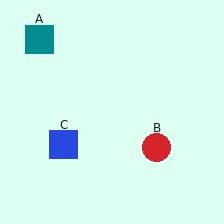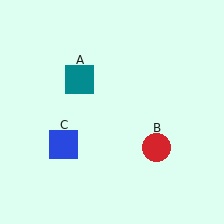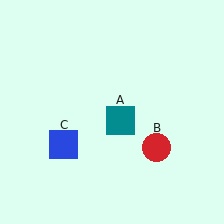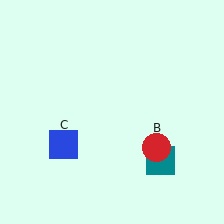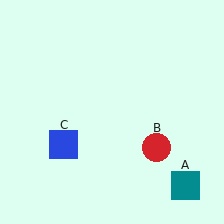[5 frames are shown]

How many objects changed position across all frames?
1 object changed position: teal square (object A).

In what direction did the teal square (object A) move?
The teal square (object A) moved down and to the right.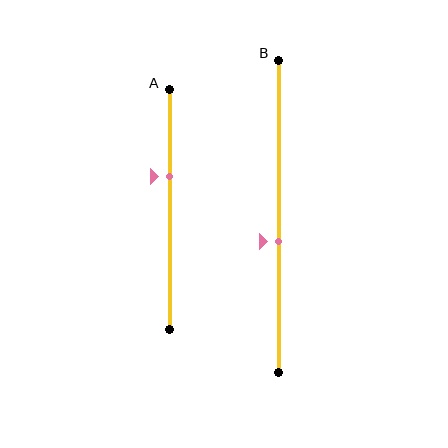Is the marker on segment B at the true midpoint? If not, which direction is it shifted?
No, the marker on segment B is shifted downward by about 8% of the segment length.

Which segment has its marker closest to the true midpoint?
Segment B has its marker closest to the true midpoint.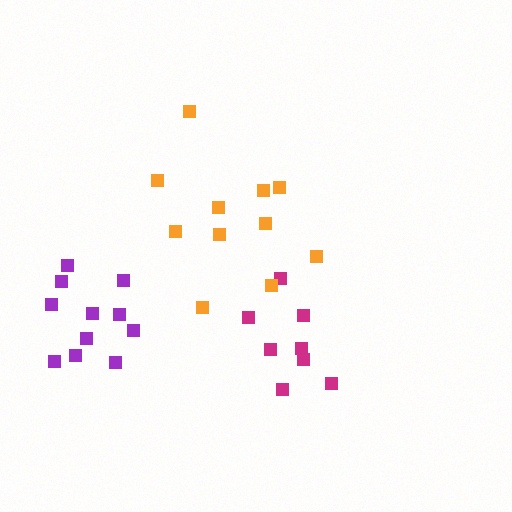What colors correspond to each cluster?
The clusters are colored: magenta, purple, orange.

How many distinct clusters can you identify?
There are 3 distinct clusters.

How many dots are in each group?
Group 1: 8 dots, Group 2: 11 dots, Group 3: 11 dots (30 total).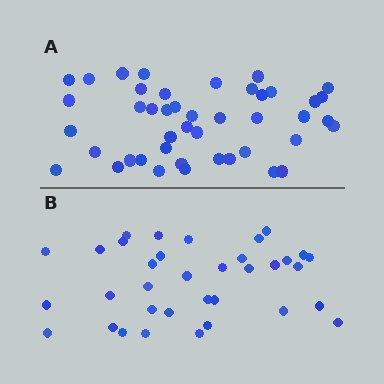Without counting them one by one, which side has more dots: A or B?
Region A (the top region) has more dots.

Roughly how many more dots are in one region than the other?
Region A has roughly 8 or so more dots than region B.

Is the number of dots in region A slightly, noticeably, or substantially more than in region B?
Region A has noticeably more, but not dramatically so. The ratio is roughly 1.3 to 1.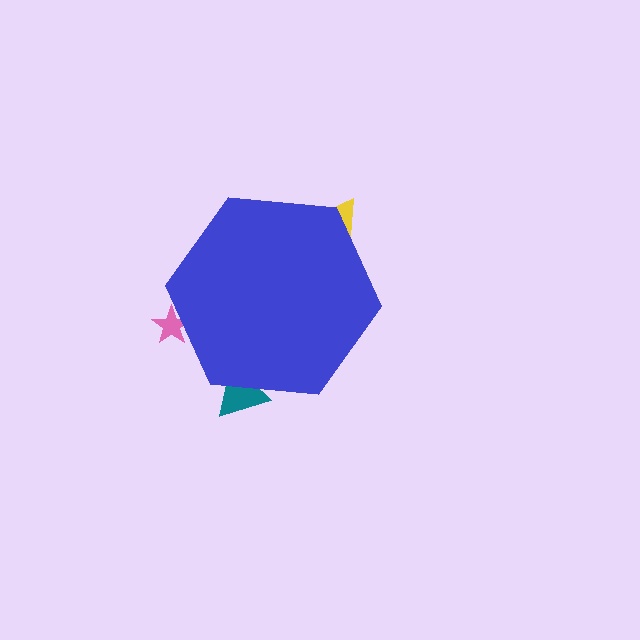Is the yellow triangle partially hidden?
Yes, the yellow triangle is partially hidden behind the blue hexagon.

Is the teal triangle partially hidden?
Yes, the teal triangle is partially hidden behind the blue hexagon.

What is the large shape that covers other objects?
A blue hexagon.